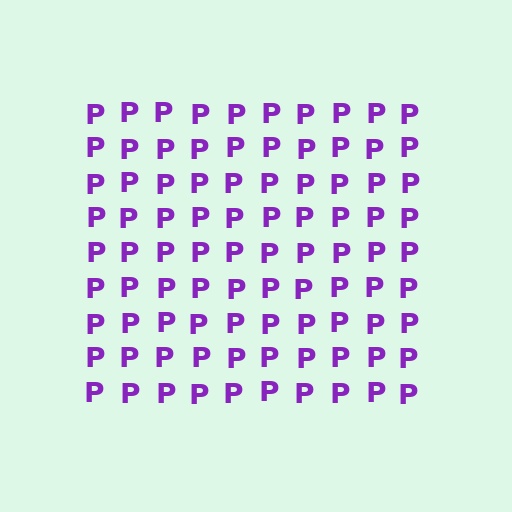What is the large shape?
The large shape is a square.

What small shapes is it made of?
It is made of small letter P's.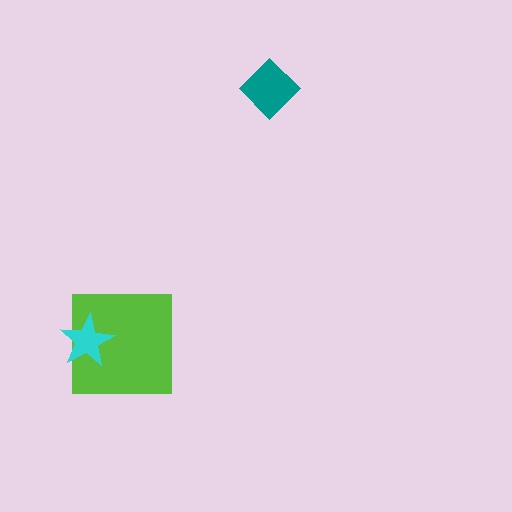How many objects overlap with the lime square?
1 object overlaps with the lime square.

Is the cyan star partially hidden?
No, no other shape covers it.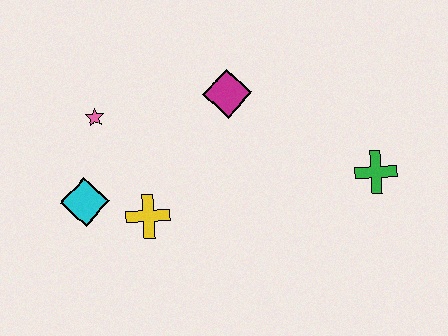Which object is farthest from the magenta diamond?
The cyan diamond is farthest from the magenta diamond.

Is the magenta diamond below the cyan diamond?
No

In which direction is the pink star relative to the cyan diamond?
The pink star is above the cyan diamond.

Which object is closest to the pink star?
The cyan diamond is closest to the pink star.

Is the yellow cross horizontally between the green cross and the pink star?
Yes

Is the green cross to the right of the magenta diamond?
Yes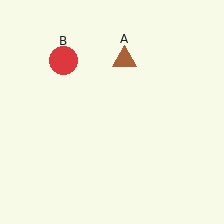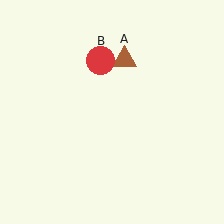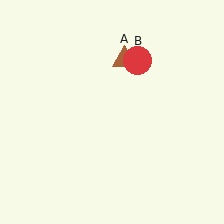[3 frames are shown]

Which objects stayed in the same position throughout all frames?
Brown triangle (object A) remained stationary.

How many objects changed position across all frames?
1 object changed position: red circle (object B).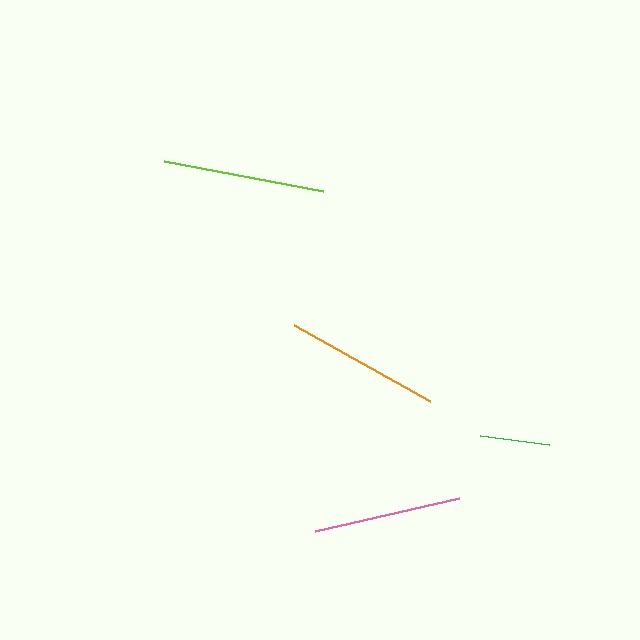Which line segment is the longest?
The lime line is the longest at approximately 162 pixels.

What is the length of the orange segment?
The orange segment is approximately 156 pixels long.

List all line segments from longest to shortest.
From longest to shortest: lime, orange, pink, green.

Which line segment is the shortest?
The green line is the shortest at approximately 70 pixels.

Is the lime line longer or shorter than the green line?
The lime line is longer than the green line.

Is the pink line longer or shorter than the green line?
The pink line is longer than the green line.